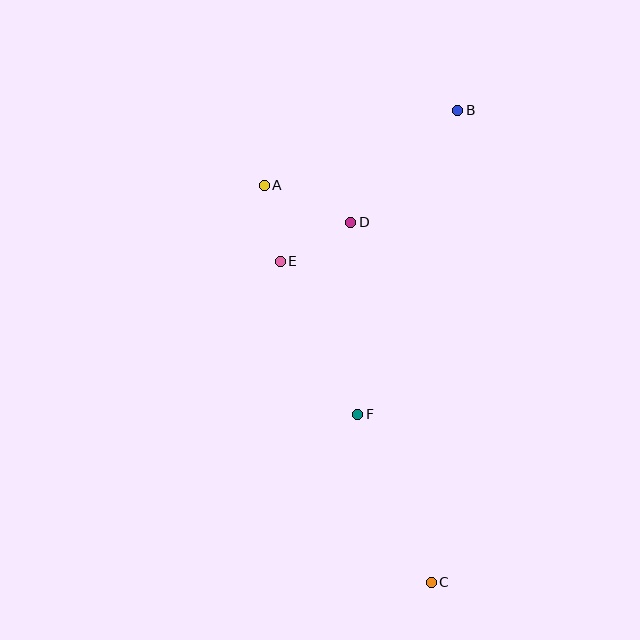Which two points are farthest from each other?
Points B and C are farthest from each other.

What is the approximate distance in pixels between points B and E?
The distance between B and E is approximately 233 pixels.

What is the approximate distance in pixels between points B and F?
The distance between B and F is approximately 320 pixels.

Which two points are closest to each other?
Points A and E are closest to each other.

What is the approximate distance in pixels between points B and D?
The distance between B and D is approximately 154 pixels.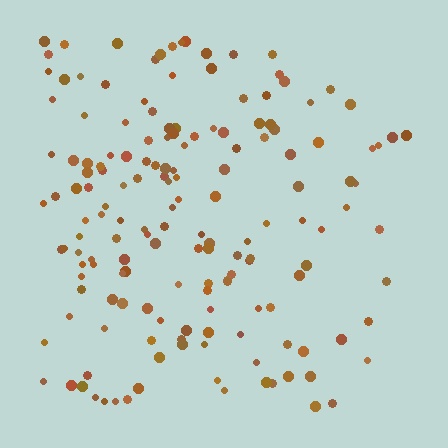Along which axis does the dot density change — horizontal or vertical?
Horizontal.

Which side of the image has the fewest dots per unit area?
The right.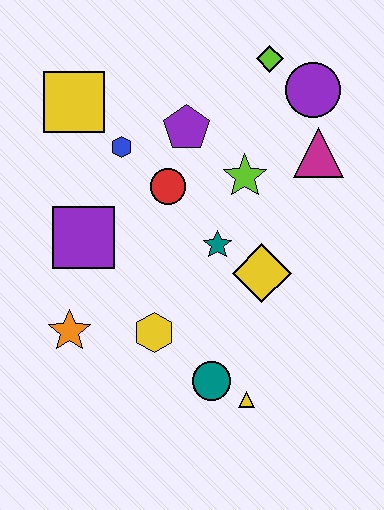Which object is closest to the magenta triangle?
The purple circle is closest to the magenta triangle.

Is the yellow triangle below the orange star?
Yes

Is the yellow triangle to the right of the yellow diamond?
No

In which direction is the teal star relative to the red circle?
The teal star is below the red circle.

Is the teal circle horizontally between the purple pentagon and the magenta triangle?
Yes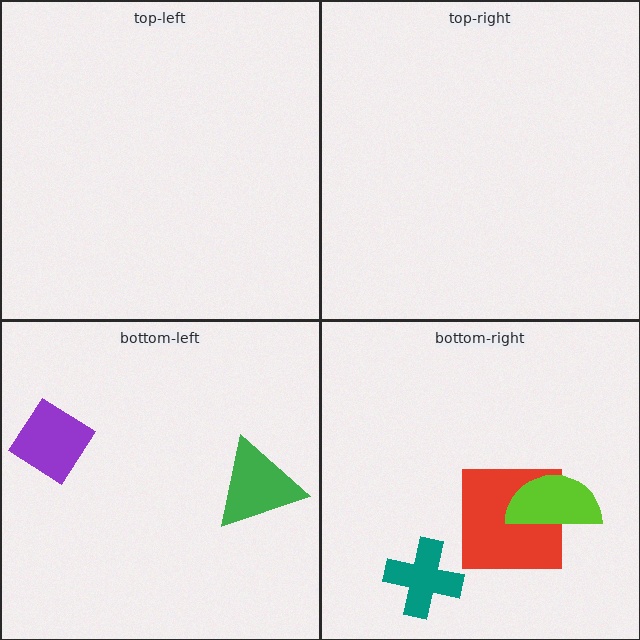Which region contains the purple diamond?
The bottom-left region.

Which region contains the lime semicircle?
The bottom-right region.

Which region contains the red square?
The bottom-right region.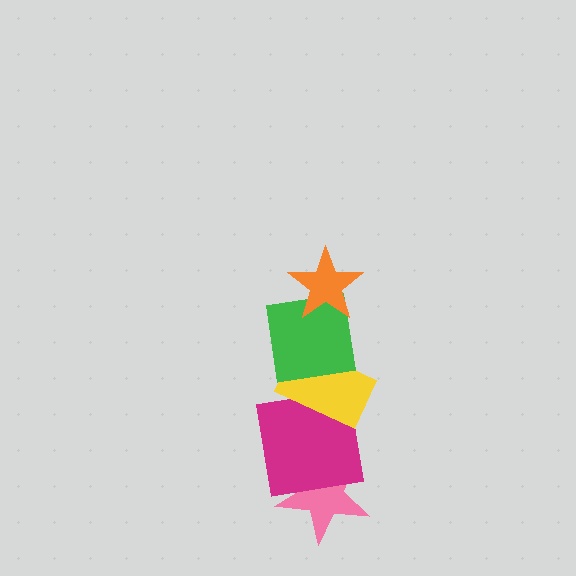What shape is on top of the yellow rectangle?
The green square is on top of the yellow rectangle.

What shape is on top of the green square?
The orange star is on top of the green square.